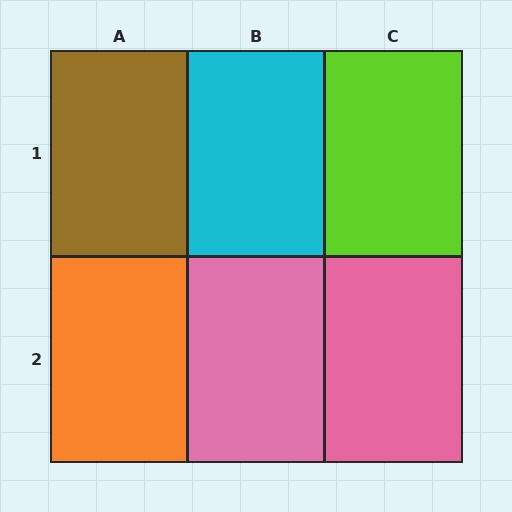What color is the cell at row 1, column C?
Lime.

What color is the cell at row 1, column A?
Brown.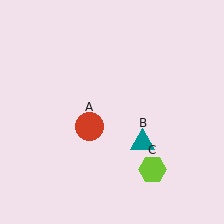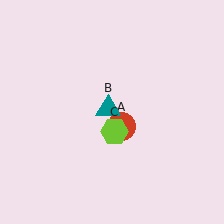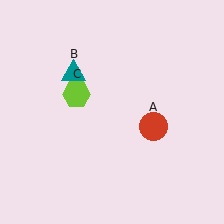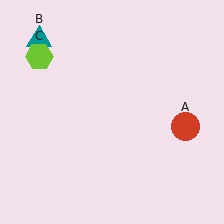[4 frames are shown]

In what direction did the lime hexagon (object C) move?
The lime hexagon (object C) moved up and to the left.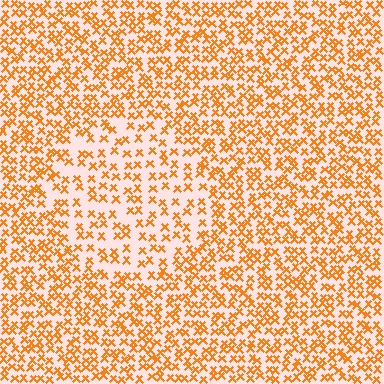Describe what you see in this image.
The image contains small orange elements arranged at two different densities. A circle-shaped region is visible where the elements are less densely packed than the surrounding area.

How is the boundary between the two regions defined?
The boundary is defined by a change in element density (approximately 1.8x ratio). All elements are the same color, size, and shape.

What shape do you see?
I see a circle.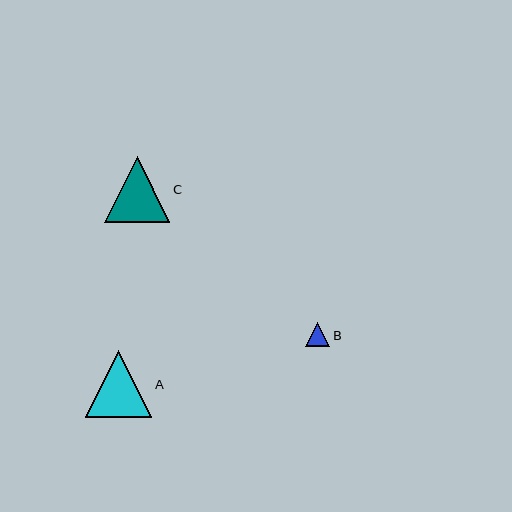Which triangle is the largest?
Triangle A is the largest with a size of approximately 67 pixels.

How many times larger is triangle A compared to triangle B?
Triangle A is approximately 2.8 times the size of triangle B.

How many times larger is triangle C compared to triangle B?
Triangle C is approximately 2.7 times the size of triangle B.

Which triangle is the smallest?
Triangle B is the smallest with a size of approximately 24 pixels.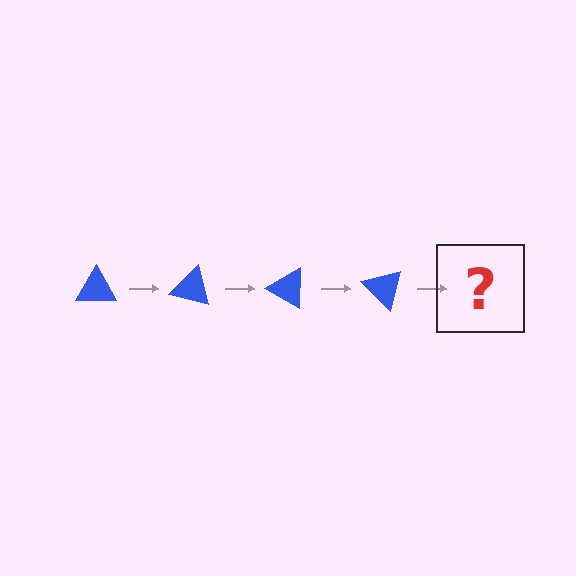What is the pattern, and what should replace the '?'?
The pattern is that the triangle rotates 15 degrees each step. The '?' should be a blue triangle rotated 60 degrees.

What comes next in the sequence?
The next element should be a blue triangle rotated 60 degrees.